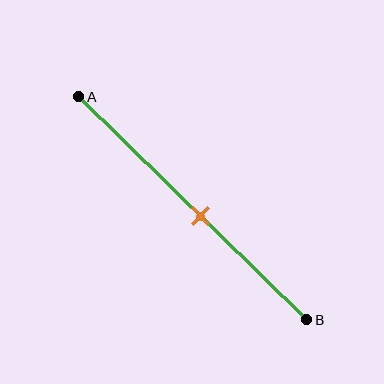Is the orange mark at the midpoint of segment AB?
No, the mark is at about 55% from A, not at the 50% midpoint.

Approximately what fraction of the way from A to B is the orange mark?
The orange mark is approximately 55% of the way from A to B.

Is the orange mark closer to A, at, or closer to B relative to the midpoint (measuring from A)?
The orange mark is closer to point B than the midpoint of segment AB.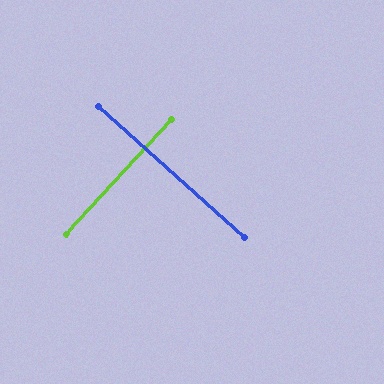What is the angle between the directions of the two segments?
Approximately 89 degrees.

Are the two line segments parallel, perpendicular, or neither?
Perpendicular — they meet at approximately 89°.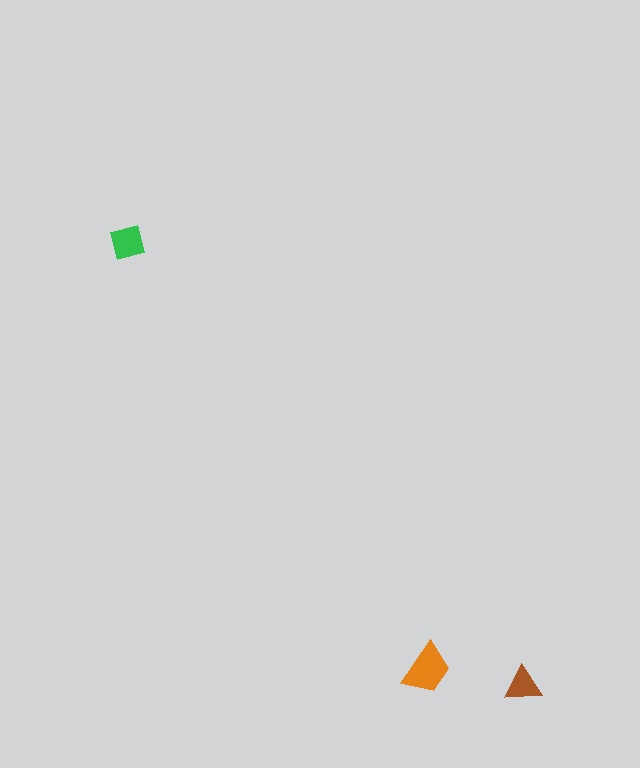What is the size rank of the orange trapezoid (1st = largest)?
1st.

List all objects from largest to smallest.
The orange trapezoid, the green square, the brown triangle.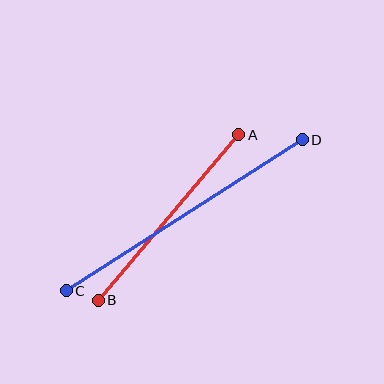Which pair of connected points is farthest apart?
Points C and D are farthest apart.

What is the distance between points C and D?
The distance is approximately 280 pixels.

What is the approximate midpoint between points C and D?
The midpoint is at approximately (184, 215) pixels.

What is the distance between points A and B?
The distance is approximately 217 pixels.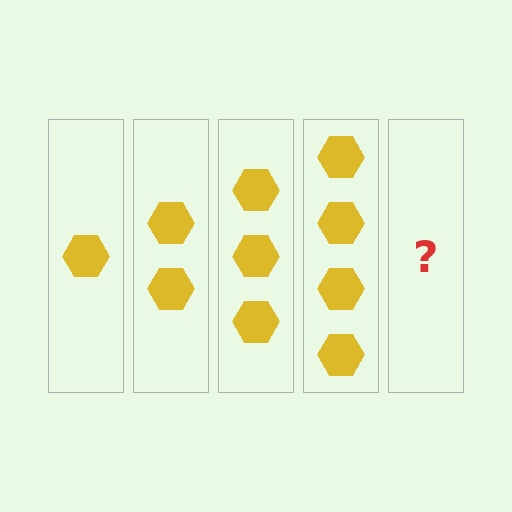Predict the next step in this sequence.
The next step is 5 hexagons.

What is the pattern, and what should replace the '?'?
The pattern is that each step adds one more hexagon. The '?' should be 5 hexagons.